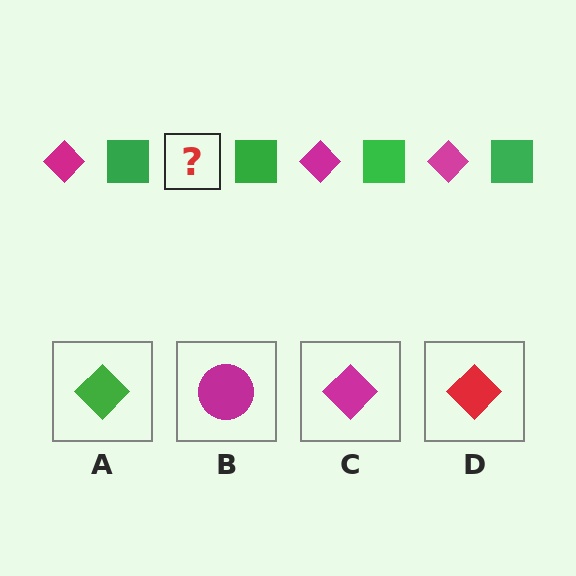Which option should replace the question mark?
Option C.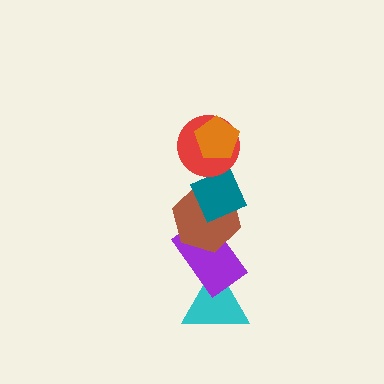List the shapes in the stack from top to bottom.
From top to bottom: the orange pentagon, the red circle, the teal diamond, the brown hexagon, the purple rectangle, the cyan triangle.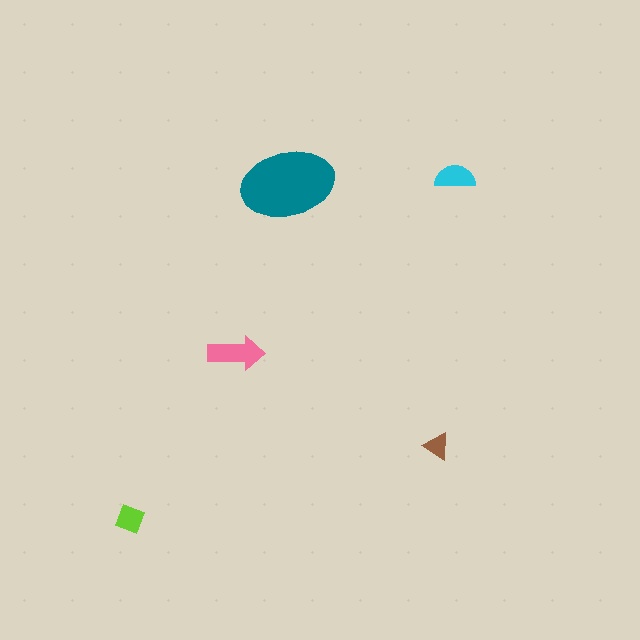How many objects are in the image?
There are 5 objects in the image.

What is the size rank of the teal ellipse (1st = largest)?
1st.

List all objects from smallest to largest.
The brown triangle, the lime diamond, the cyan semicircle, the pink arrow, the teal ellipse.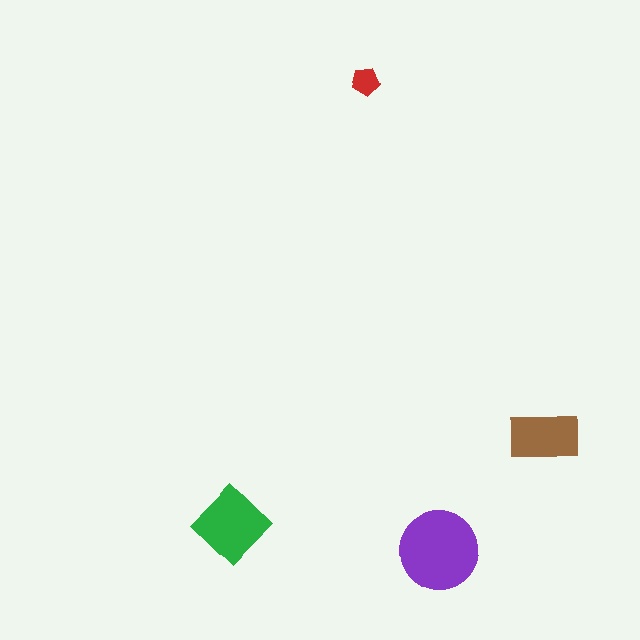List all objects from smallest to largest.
The red pentagon, the brown rectangle, the green diamond, the purple circle.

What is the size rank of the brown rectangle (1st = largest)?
3rd.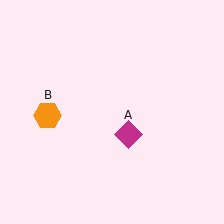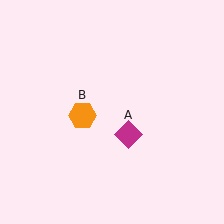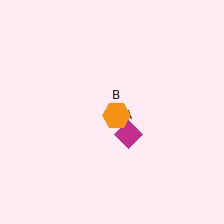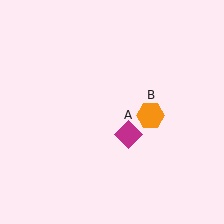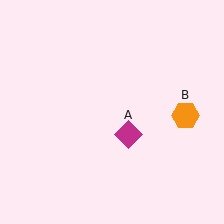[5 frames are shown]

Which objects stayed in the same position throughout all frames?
Magenta diamond (object A) remained stationary.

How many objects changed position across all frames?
1 object changed position: orange hexagon (object B).